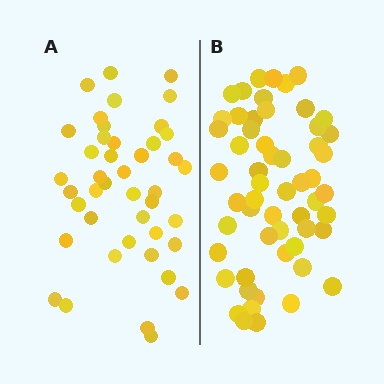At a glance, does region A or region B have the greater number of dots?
Region B (the right region) has more dots.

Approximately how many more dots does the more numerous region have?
Region B has approximately 15 more dots than region A.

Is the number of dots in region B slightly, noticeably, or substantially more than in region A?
Region B has noticeably more, but not dramatically so. The ratio is roughly 1.3 to 1.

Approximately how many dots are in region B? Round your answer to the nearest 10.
About 60 dots. (The exact count is 56, which rounds to 60.)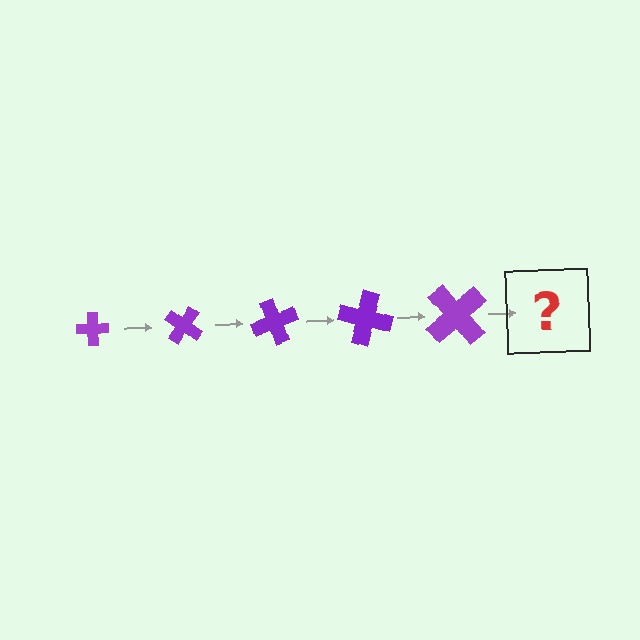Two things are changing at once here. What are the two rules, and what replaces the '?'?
The two rules are that the cross grows larger each step and it rotates 35 degrees each step. The '?' should be a cross, larger than the previous one and rotated 175 degrees from the start.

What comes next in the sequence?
The next element should be a cross, larger than the previous one and rotated 175 degrees from the start.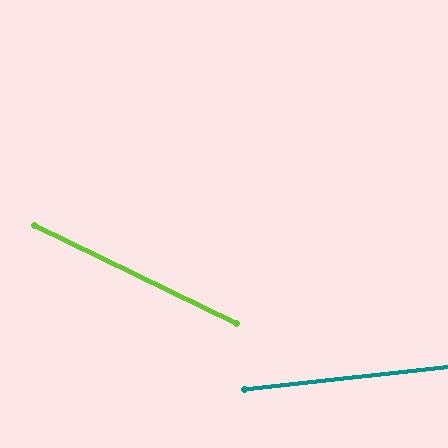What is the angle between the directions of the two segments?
Approximately 32 degrees.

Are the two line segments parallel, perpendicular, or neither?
Neither parallel nor perpendicular — they differ by about 32°.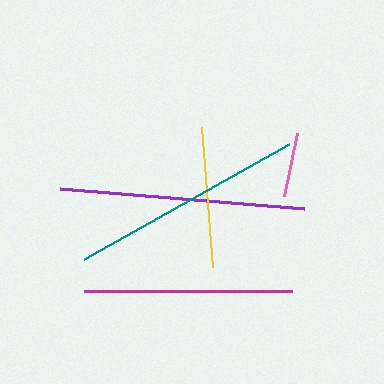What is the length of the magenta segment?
The magenta segment is approximately 208 pixels long.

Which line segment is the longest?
The purple line is the longest at approximately 245 pixels.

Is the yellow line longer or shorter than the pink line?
The yellow line is longer than the pink line.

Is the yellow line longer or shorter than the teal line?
The teal line is longer than the yellow line.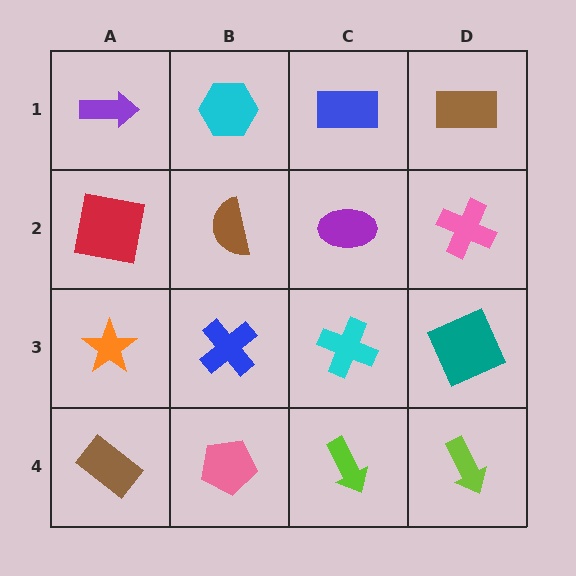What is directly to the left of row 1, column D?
A blue rectangle.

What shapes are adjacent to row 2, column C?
A blue rectangle (row 1, column C), a cyan cross (row 3, column C), a brown semicircle (row 2, column B), a pink cross (row 2, column D).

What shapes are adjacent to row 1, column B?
A brown semicircle (row 2, column B), a purple arrow (row 1, column A), a blue rectangle (row 1, column C).